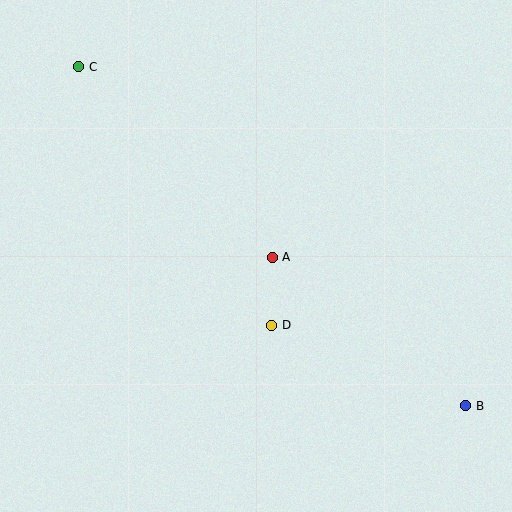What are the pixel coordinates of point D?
Point D is at (272, 325).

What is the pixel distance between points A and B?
The distance between A and B is 244 pixels.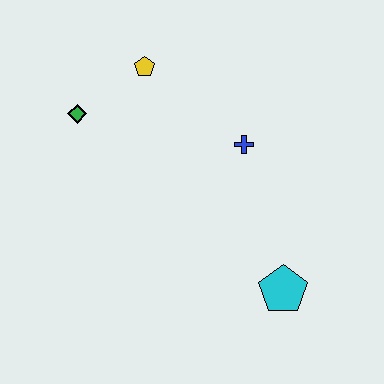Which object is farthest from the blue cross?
The green diamond is farthest from the blue cross.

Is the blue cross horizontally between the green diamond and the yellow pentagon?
No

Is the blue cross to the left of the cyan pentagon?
Yes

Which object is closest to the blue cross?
The yellow pentagon is closest to the blue cross.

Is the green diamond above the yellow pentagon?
No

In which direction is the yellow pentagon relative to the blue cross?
The yellow pentagon is to the left of the blue cross.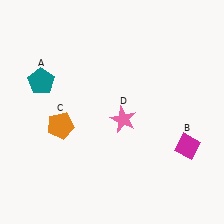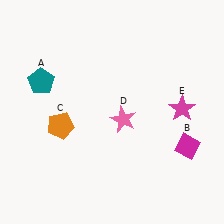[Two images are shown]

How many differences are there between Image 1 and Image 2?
There is 1 difference between the two images.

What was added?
A magenta star (E) was added in Image 2.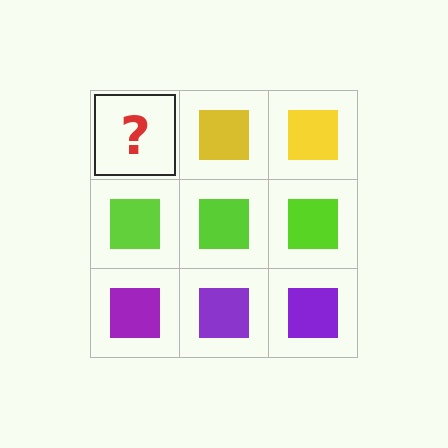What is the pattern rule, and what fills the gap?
The rule is that each row has a consistent color. The gap should be filled with a yellow square.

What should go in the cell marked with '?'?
The missing cell should contain a yellow square.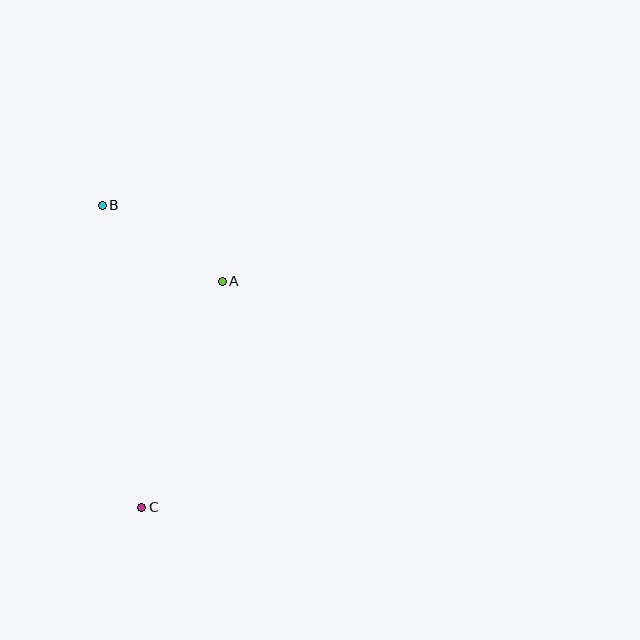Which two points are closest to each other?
Points A and B are closest to each other.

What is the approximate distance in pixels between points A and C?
The distance between A and C is approximately 240 pixels.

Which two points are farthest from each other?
Points B and C are farthest from each other.